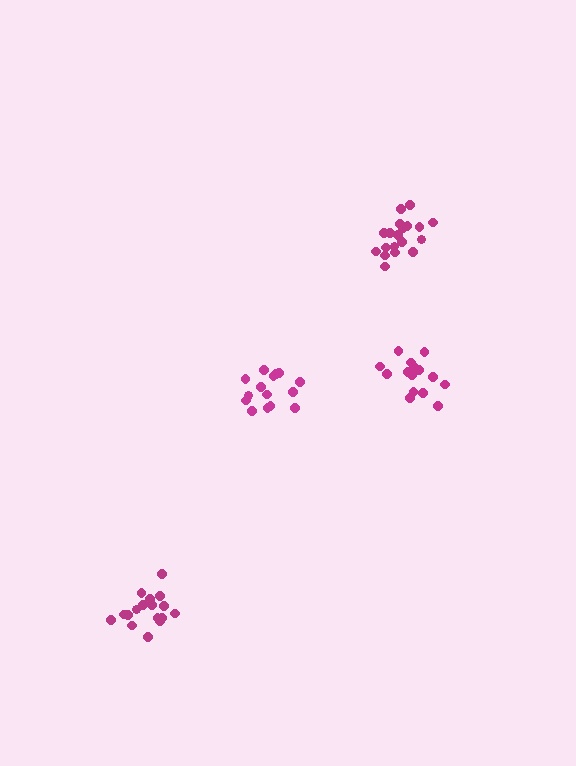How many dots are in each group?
Group 1: 17 dots, Group 2: 15 dots, Group 3: 15 dots, Group 4: 19 dots (66 total).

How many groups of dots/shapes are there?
There are 4 groups.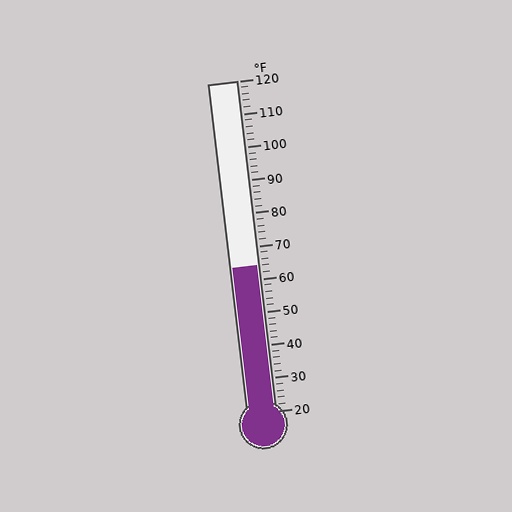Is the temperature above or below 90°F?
The temperature is below 90°F.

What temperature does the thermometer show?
The thermometer shows approximately 64°F.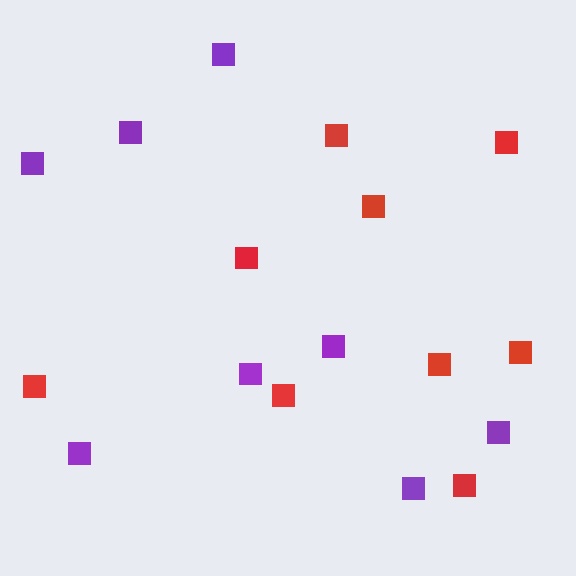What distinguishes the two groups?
There are 2 groups: one group of red squares (9) and one group of purple squares (8).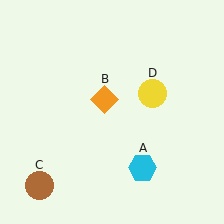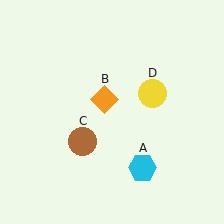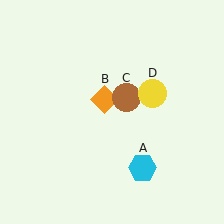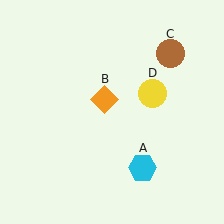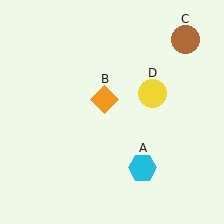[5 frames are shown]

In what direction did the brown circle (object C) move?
The brown circle (object C) moved up and to the right.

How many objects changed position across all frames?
1 object changed position: brown circle (object C).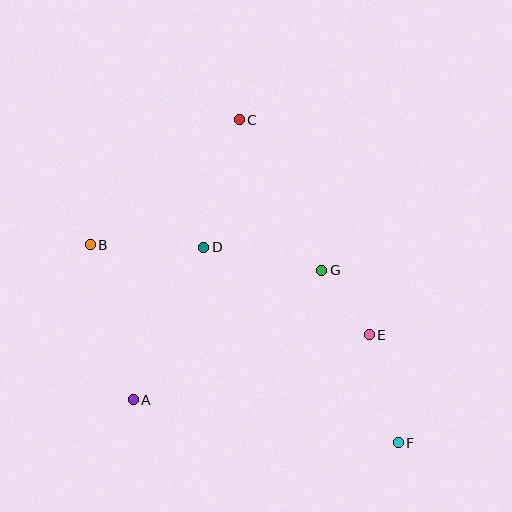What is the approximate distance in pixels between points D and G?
The distance between D and G is approximately 120 pixels.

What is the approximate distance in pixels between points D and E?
The distance between D and E is approximately 187 pixels.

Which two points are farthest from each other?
Points B and F are farthest from each other.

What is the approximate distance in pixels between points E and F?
The distance between E and F is approximately 112 pixels.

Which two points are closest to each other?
Points E and G are closest to each other.